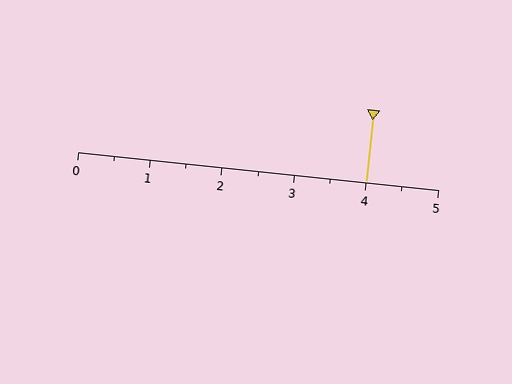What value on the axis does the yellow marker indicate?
The marker indicates approximately 4.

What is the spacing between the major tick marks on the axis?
The major ticks are spaced 1 apart.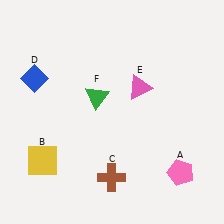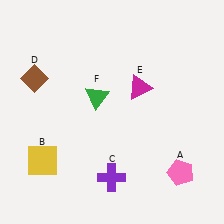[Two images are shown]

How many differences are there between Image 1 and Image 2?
There are 3 differences between the two images.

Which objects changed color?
C changed from brown to purple. D changed from blue to brown. E changed from pink to magenta.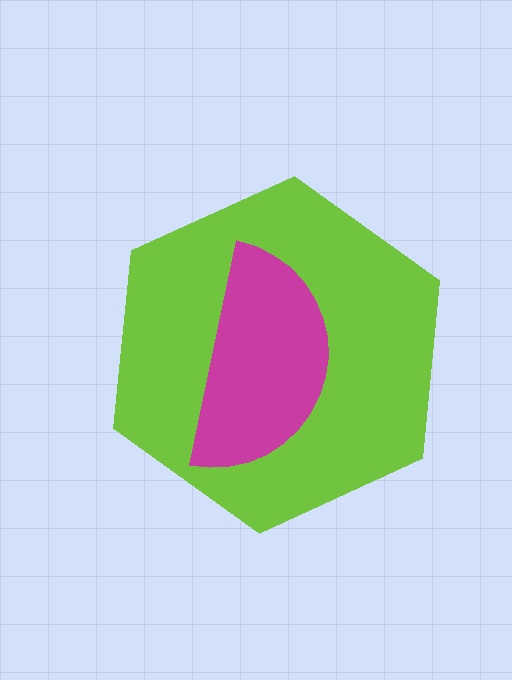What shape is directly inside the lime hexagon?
The magenta semicircle.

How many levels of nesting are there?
2.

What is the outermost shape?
The lime hexagon.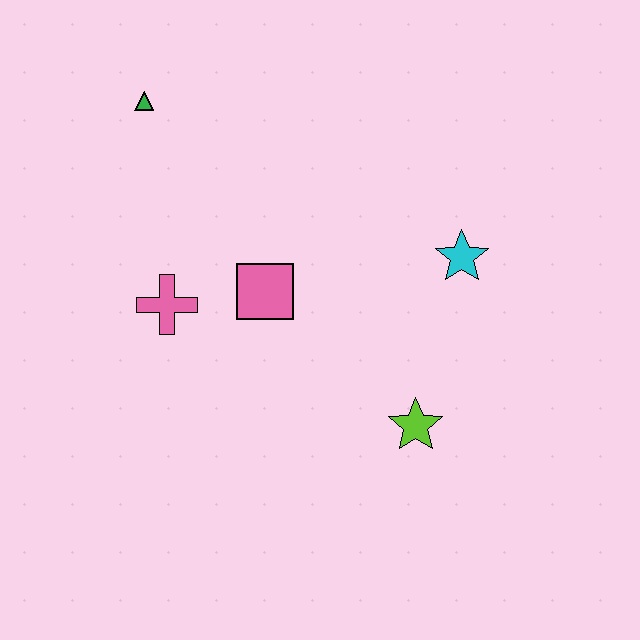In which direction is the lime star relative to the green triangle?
The lime star is below the green triangle.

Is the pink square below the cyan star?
Yes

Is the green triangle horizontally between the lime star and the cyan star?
No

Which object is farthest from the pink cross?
The cyan star is farthest from the pink cross.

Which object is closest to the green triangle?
The pink cross is closest to the green triangle.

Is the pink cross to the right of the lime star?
No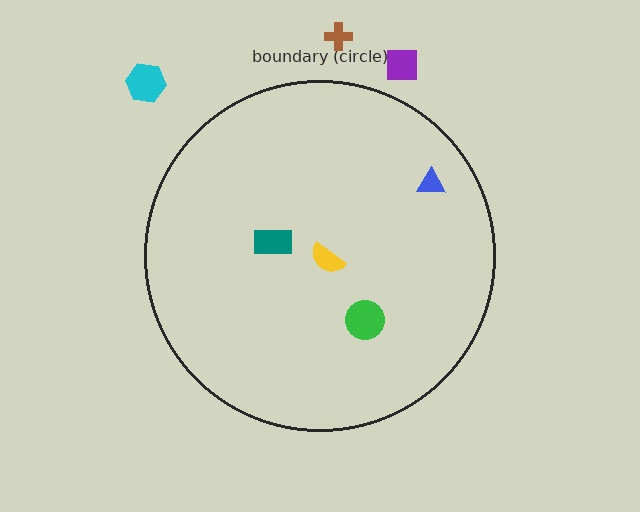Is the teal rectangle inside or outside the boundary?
Inside.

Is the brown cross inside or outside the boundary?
Outside.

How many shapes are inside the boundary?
4 inside, 3 outside.